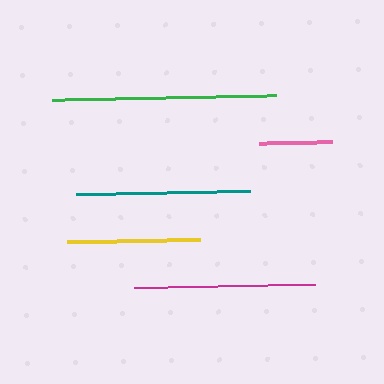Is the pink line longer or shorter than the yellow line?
The yellow line is longer than the pink line.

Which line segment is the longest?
The green line is the longest at approximately 224 pixels.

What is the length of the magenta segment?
The magenta segment is approximately 181 pixels long.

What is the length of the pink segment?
The pink segment is approximately 73 pixels long.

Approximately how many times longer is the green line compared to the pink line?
The green line is approximately 3.1 times the length of the pink line.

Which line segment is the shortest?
The pink line is the shortest at approximately 73 pixels.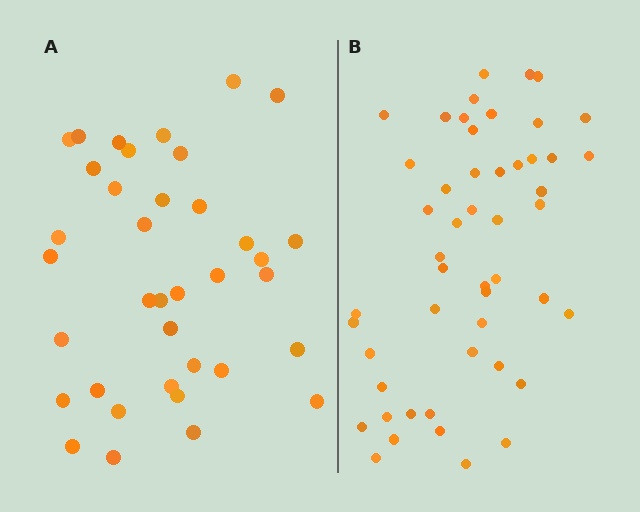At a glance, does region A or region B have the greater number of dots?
Region B (the right region) has more dots.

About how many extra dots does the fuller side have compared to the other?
Region B has approximately 15 more dots than region A.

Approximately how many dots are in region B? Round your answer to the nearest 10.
About 50 dots.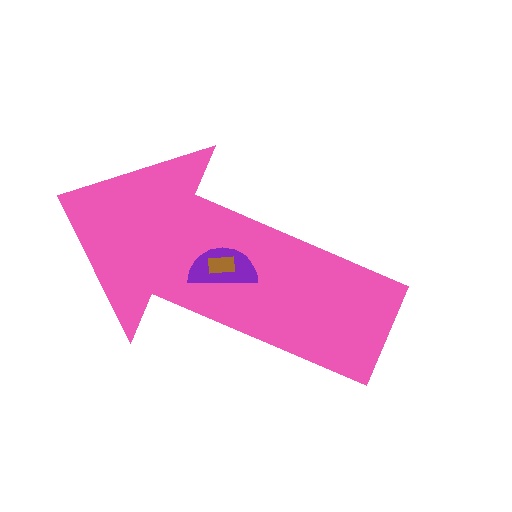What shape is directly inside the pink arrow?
The purple semicircle.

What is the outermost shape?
The pink arrow.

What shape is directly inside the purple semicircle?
The brown rectangle.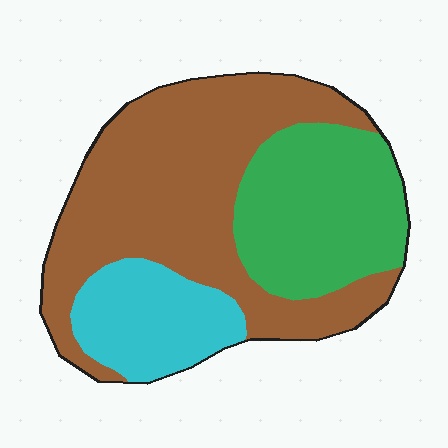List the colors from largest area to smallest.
From largest to smallest: brown, green, cyan.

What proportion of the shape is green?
Green takes up about one quarter (1/4) of the shape.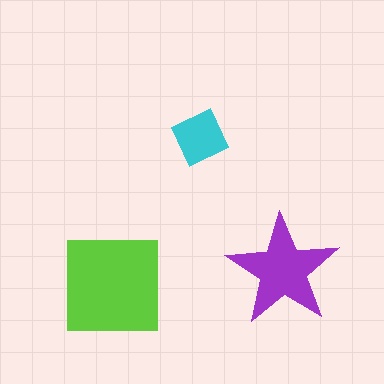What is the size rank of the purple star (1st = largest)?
2nd.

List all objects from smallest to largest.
The cyan diamond, the purple star, the lime square.